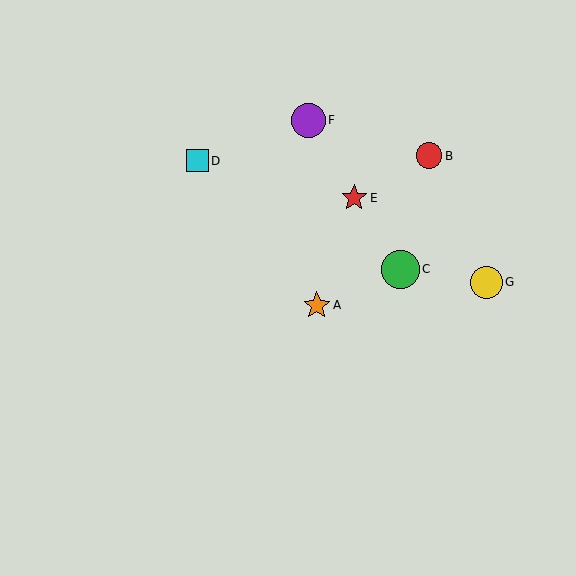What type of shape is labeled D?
Shape D is a cyan square.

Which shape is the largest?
The green circle (labeled C) is the largest.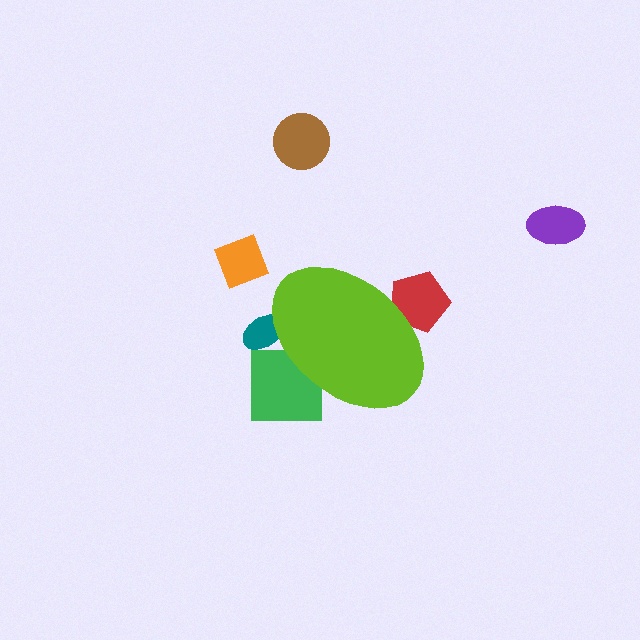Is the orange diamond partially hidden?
No, the orange diamond is fully visible.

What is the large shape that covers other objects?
A lime ellipse.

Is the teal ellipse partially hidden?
Yes, the teal ellipse is partially hidden behind the lime ellipse.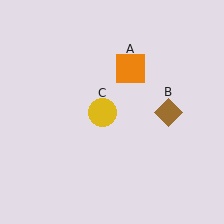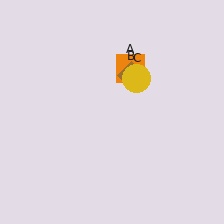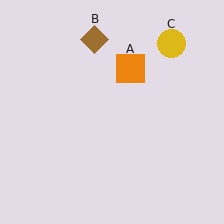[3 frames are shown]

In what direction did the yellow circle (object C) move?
The yellow circle (object C) moved up and to the right.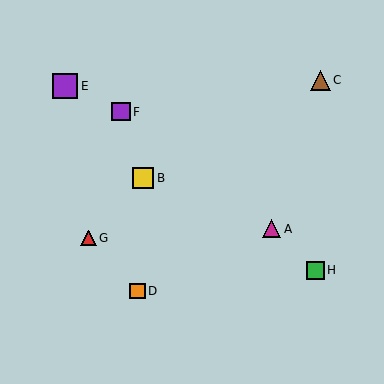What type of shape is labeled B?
Shape B is a yellow square.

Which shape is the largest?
The purple square (labeled E) is the largest.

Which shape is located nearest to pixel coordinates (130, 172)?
The yellow square (labeled B) at (143, 178) is nearest to that location.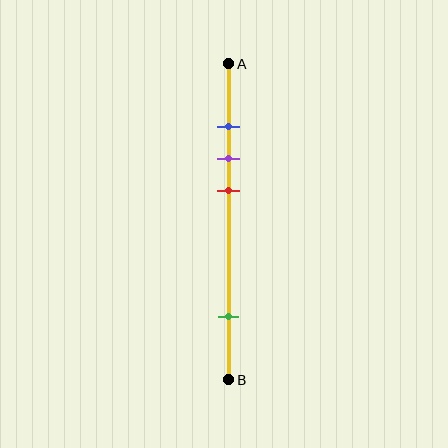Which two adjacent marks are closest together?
The blue and purple marks are the closest adjacent pair.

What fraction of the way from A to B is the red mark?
The red mark is approximately 40% (0.4) of the way from A to B.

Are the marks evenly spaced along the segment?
No, the marks are not evenly spaced.